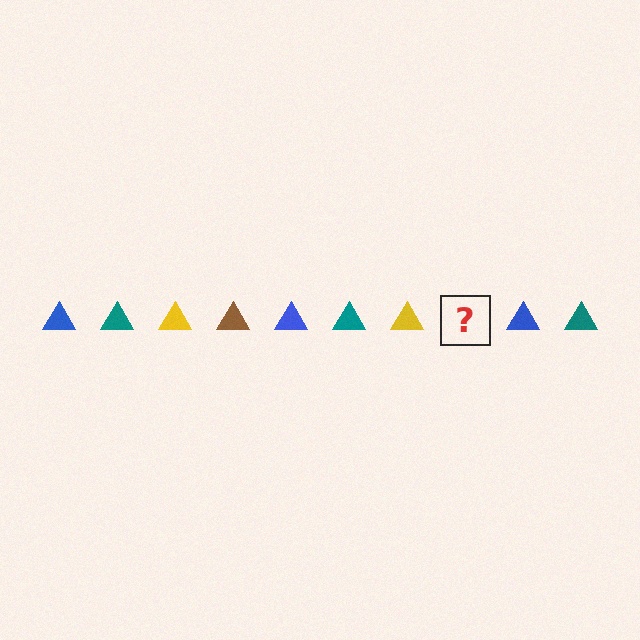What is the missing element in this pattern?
The missing element is a brown triangle.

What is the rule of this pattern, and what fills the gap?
The rule is that the pattern cycles through blue, teal, yellow, brown triangles. The gap should be filled with a brown triangle.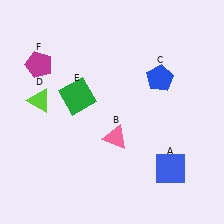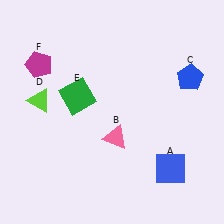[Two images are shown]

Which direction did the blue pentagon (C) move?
The blue pentagon (C) moved right.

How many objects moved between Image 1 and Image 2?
1 object moved between the two images.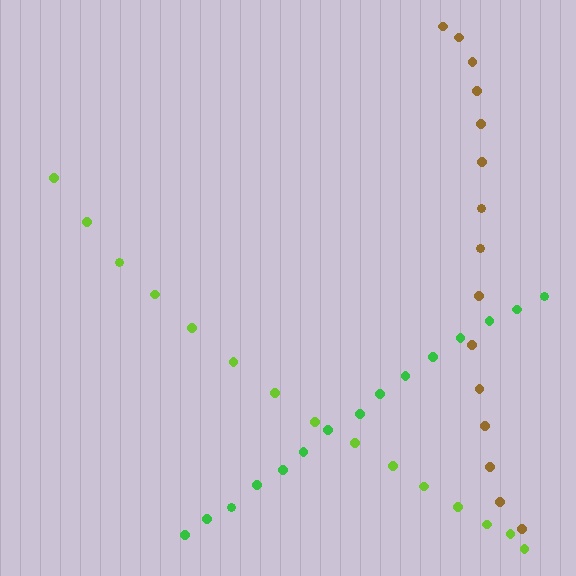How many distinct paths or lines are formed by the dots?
There are 3 distinct paths.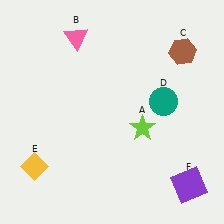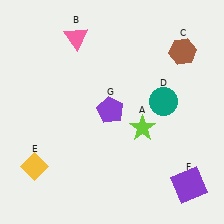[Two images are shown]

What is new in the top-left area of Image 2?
A purple pentagon (G) was added in the top-left area of Image 2.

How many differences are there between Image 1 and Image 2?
There is 1 difference between the two images.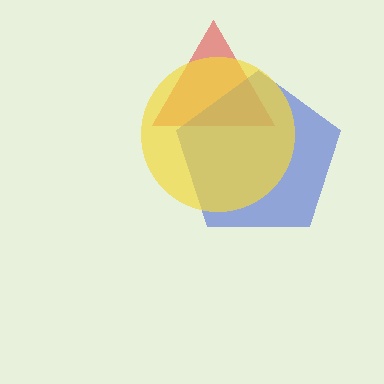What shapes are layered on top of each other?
The layered shapes are: a red triangle, a blue pentagon, a yellow circle.